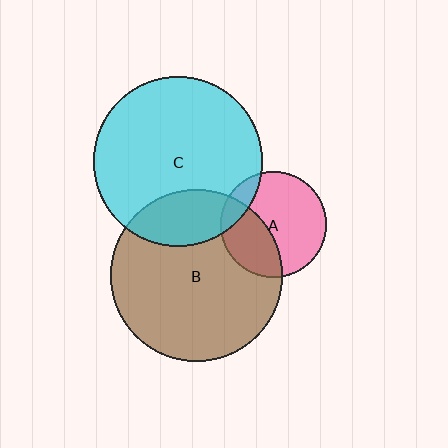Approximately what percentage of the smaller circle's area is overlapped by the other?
Approximately 15%.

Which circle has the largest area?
Circle B (brown).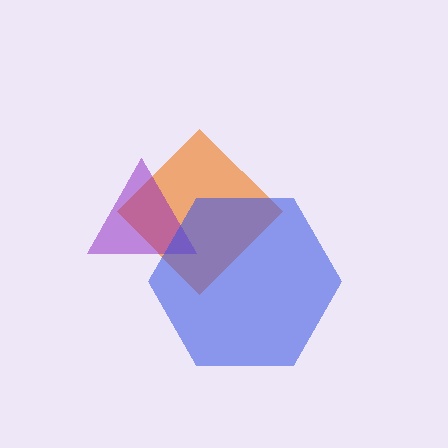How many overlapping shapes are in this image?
There are 3 overlapping shapes in the image.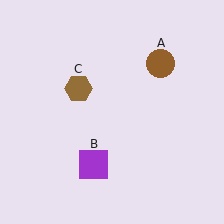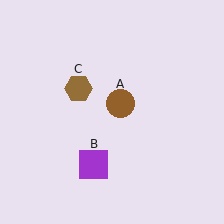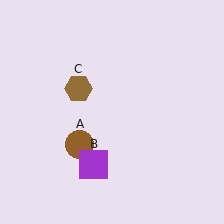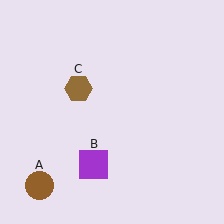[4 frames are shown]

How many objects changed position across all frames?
1 object changed position: brown circle (object A).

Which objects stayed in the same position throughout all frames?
Purple square (object B) and brown hexagon (object C) remained stationary.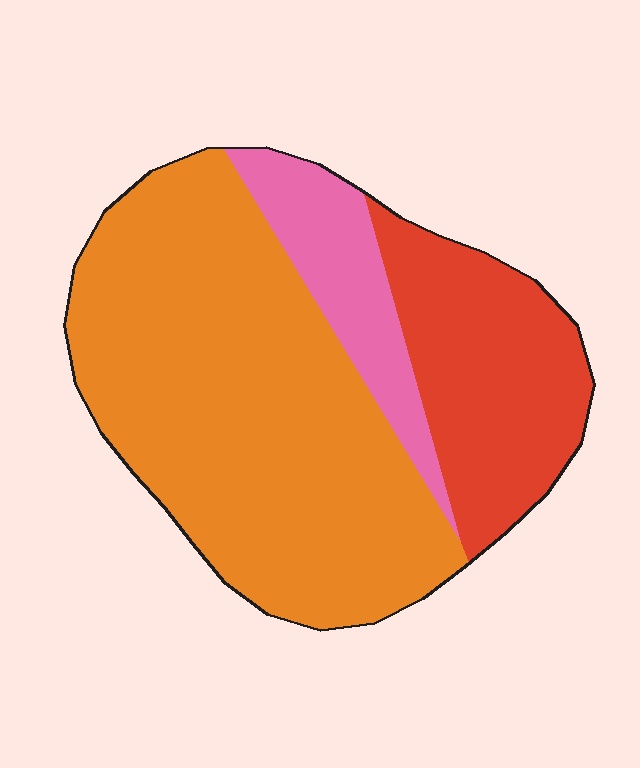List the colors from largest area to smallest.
From largest to smallest: orange, red, pink.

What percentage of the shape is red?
Red covers 25% of the shape.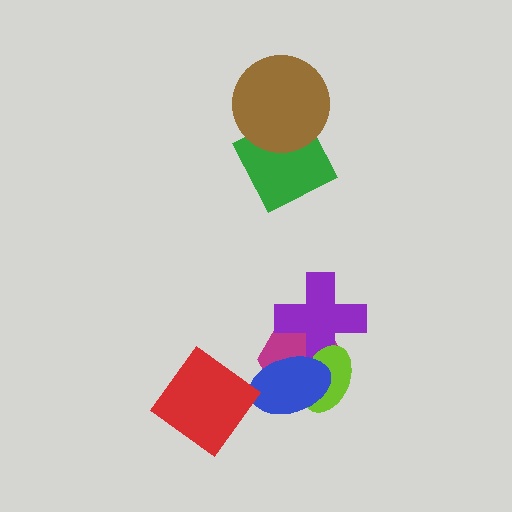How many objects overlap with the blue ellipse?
3 objects overlap with the blue ellipse.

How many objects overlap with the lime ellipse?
3 objects overlap with the lime ellipse.